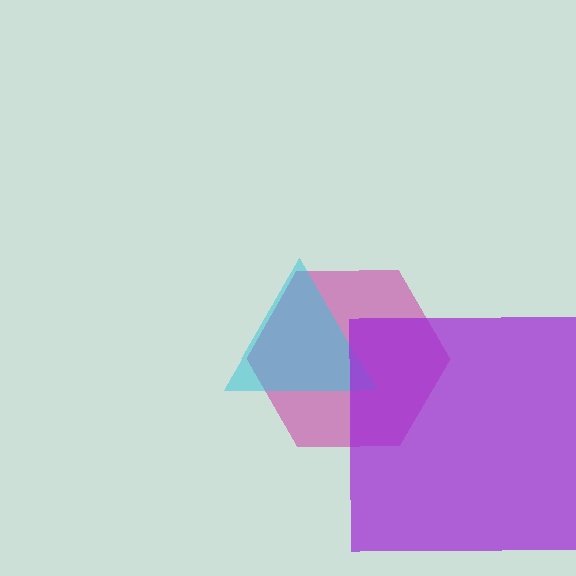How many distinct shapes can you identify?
There are 3 distinct shapes: a magenta hexagon, a cyan triangle, a purple square.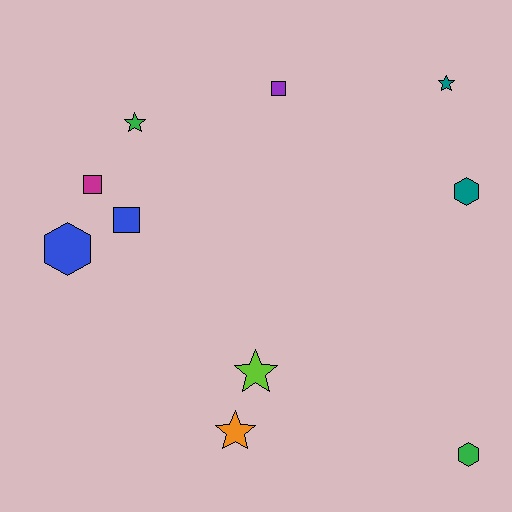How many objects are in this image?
There are 10 objects.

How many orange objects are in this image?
There is 1 orange object.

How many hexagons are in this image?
There are 3 hexagons.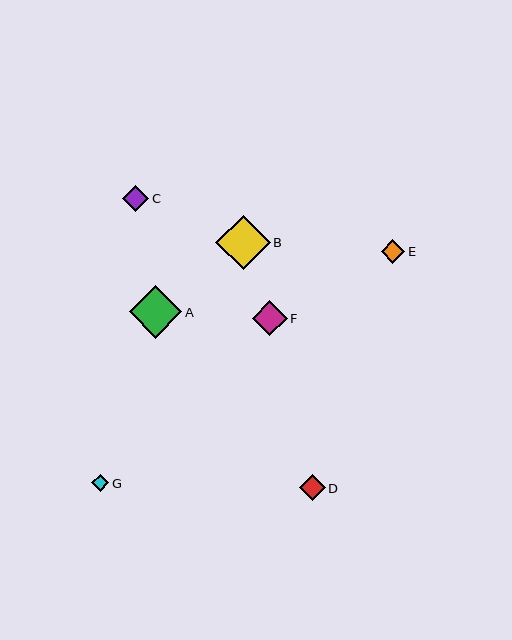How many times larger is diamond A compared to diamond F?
Diamond A is approximately 1.5 times the size of diamond F.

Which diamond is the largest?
Diamond B is the largest with a size of approximately 54 pixels.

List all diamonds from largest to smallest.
From largest to smallest: B, A, F, C, D, E, G.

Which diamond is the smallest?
Diamond G is the smallest with a size of approximately 17 pixels.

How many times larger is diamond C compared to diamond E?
Diamond C is approximately 1.2 times the size of diamond E.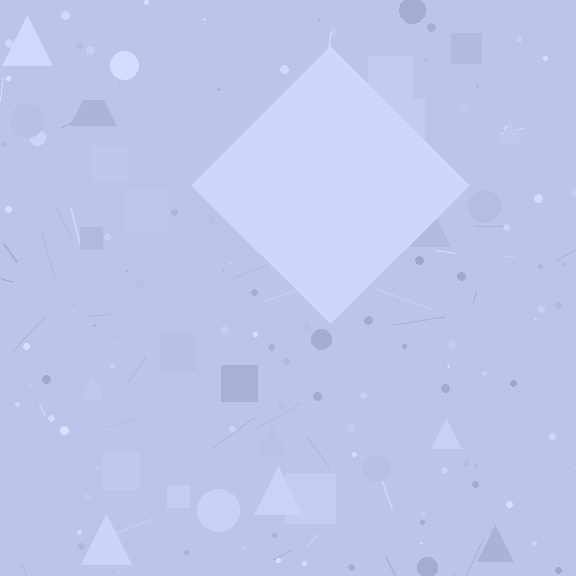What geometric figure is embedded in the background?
A diamond is embedded in the background.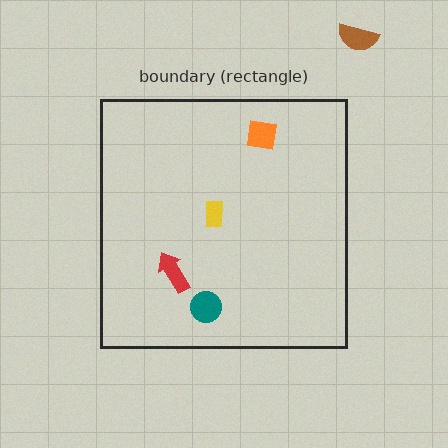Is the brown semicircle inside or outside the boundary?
Outside.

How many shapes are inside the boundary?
4 inside, 1 outside.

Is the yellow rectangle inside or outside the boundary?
Inside.